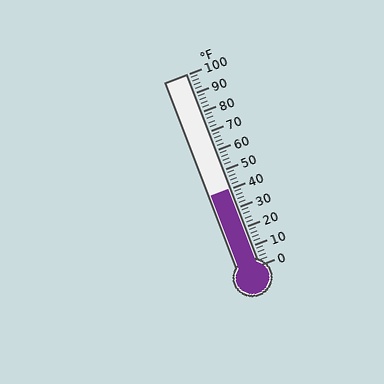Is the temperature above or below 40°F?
The temperature is at 40°F.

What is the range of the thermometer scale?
The thermometer scale ranges from 0°F to 100°F.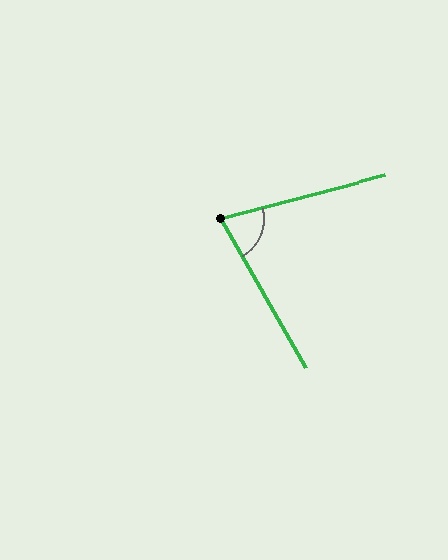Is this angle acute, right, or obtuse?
It is acute.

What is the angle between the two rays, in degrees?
Approximately 75 degrees.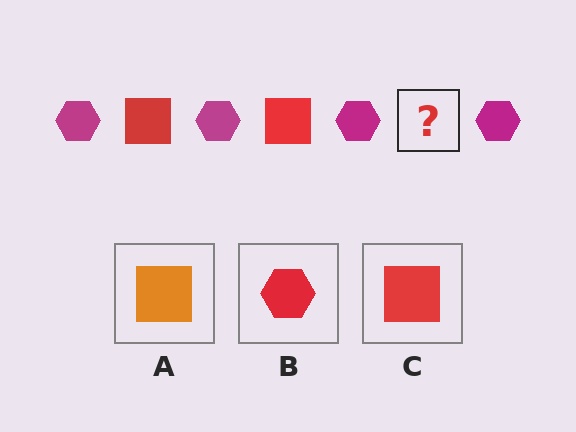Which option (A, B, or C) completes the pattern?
C.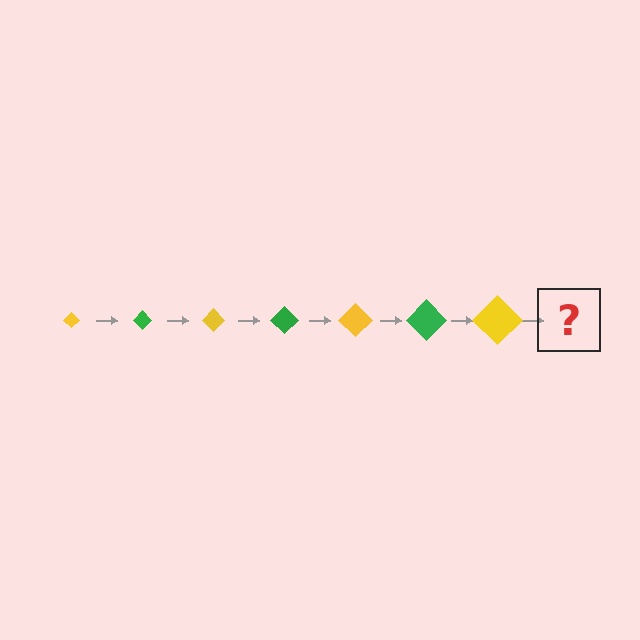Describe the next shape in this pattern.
It should be a green diamond, larger than the previous one.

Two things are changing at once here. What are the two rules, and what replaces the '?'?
The two rules are that the diamond grows larger each step and the color cycles through yellow and green. The '?' should be a green diamond, larger than the previous one.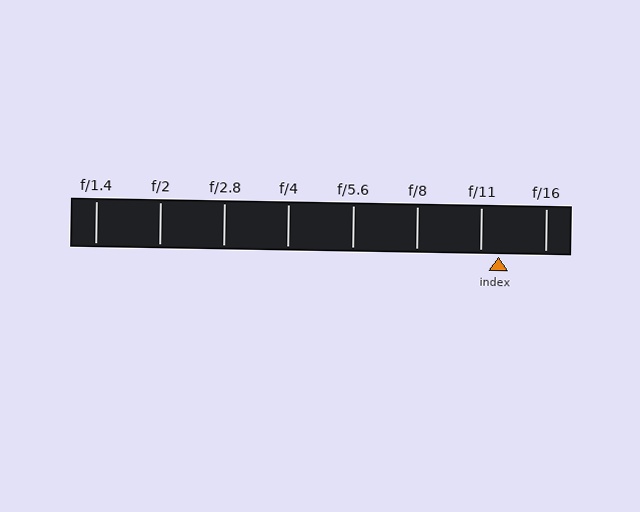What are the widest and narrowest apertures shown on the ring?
The widest aperture shown is f/1.4 and the narrowest is f/16.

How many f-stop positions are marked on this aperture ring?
There are 8 f-stop positions marked.